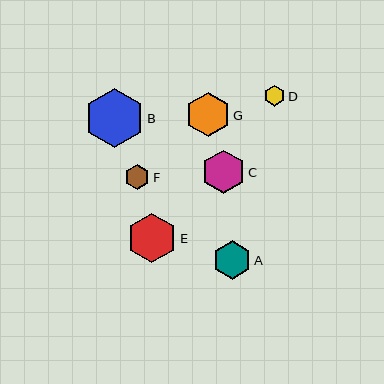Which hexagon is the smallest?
Hexagon D is the smallest with a size of approximately 21 pixels.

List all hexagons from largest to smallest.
From largest to smallest: B, E, G, C, A, F, D.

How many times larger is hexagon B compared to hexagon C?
Hexagon B is approximately 1.4 times the size of hexagon C.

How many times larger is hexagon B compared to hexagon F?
Hexagon B is approximately 2.4 times the size of hexagon F.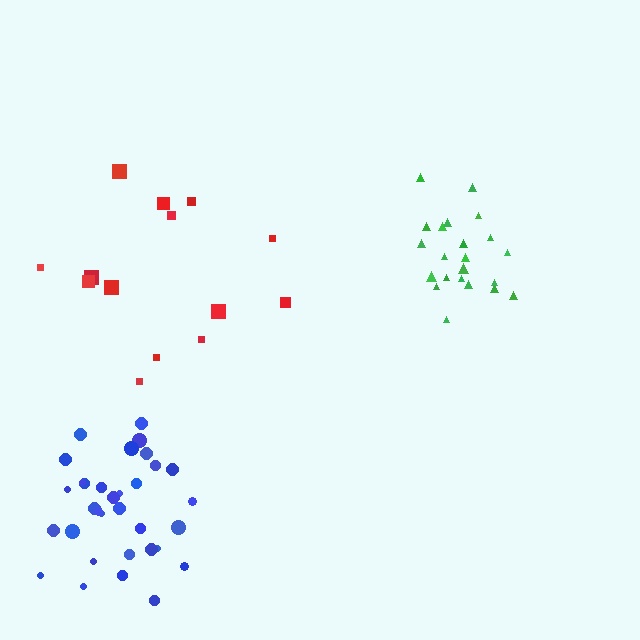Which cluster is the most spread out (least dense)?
Red.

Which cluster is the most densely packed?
Green.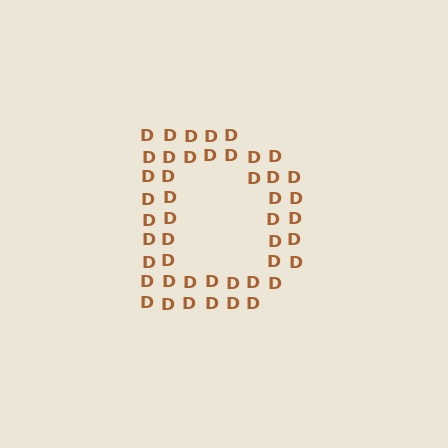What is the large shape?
The large shape is the letter D.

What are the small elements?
The small elements are letter D's.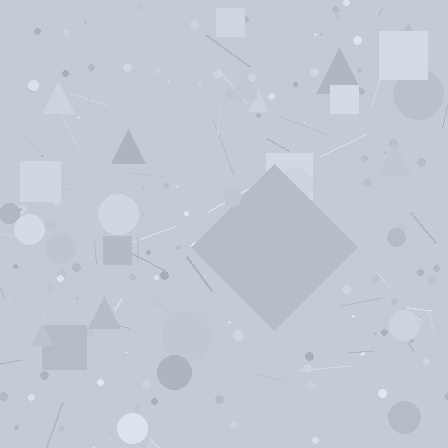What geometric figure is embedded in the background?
A diamond is embedded in the background.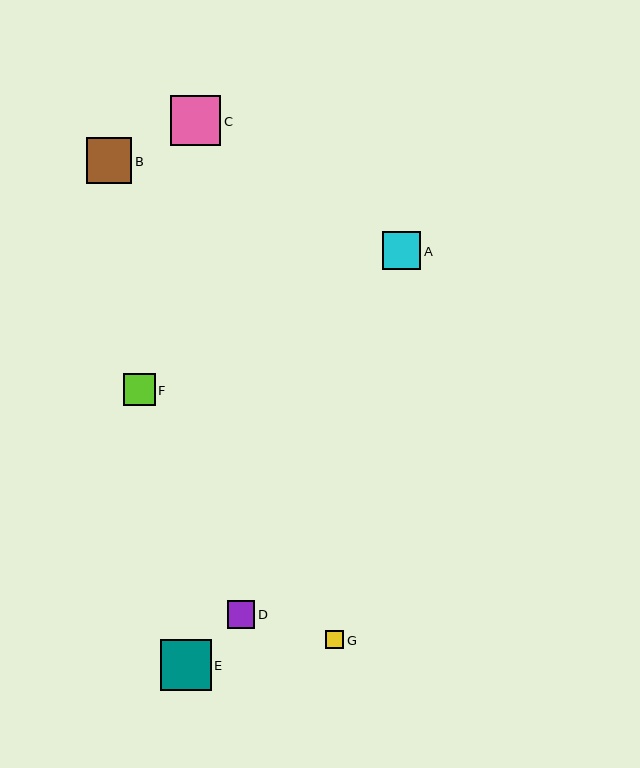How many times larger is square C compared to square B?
Square C is approximately 1.1 times the size of square B.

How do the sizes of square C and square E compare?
Square C and square E are approximately the same size.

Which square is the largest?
Square C is the largest with a size of approximately 51 pixels.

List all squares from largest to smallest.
From largest to smallest: C, E, B, A, F, D, G.